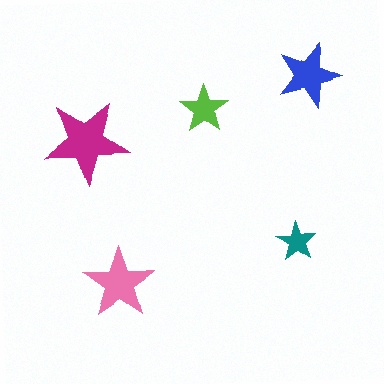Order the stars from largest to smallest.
the magenta one, the pink one, the blue one, the lime one, the teal one.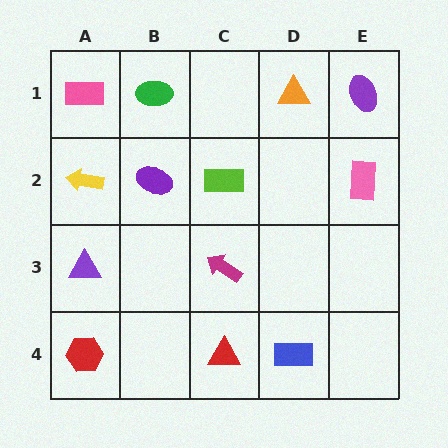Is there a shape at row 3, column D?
No, that cell is empty.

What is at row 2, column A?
A yellow arrow.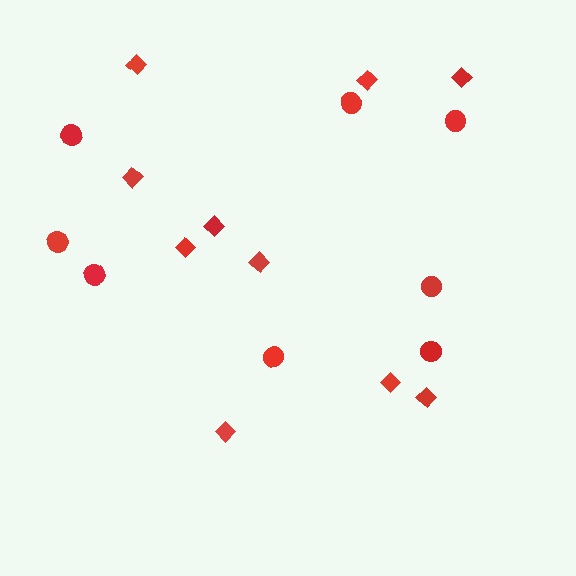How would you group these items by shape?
There are 2 groups: one group of circles (8) and one group of diamonds (10).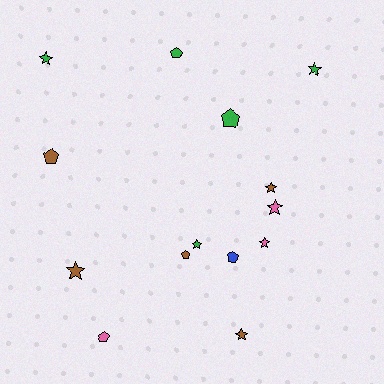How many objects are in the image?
There are 14 objects.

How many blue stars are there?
There are no blue stars.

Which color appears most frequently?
Brown, with 5 objects.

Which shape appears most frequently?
Star, with 8 objects.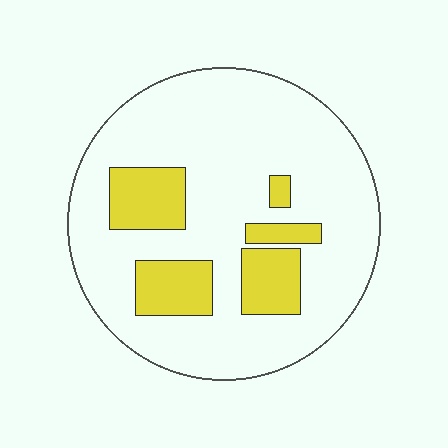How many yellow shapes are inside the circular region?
5.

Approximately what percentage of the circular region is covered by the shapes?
Approximately 20%.